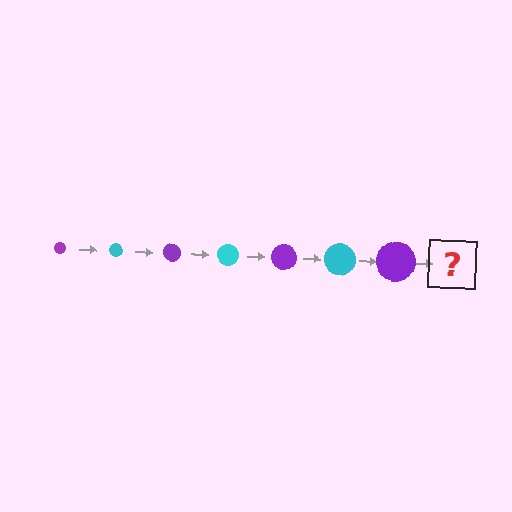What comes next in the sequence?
The next element should be a cyan circle, larger than the previous one.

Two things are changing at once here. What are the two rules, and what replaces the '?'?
The two rules are that the circle grows larger each step and the color cycles through purple and cyan. The '?' should be a cyan circle, larger than the previous one.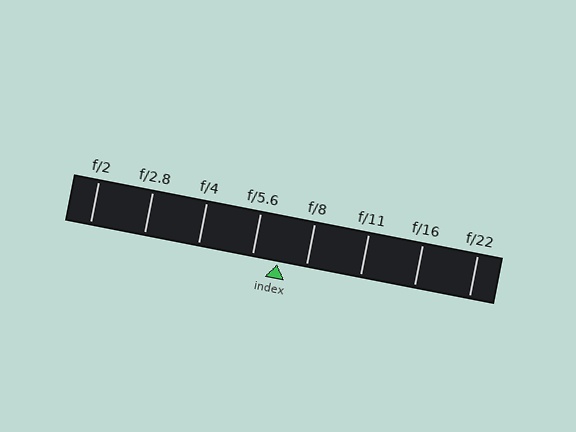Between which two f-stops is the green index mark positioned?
The index mark is between f/5.6 and f/8.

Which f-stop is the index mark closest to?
The index mark is closest to f/5.6.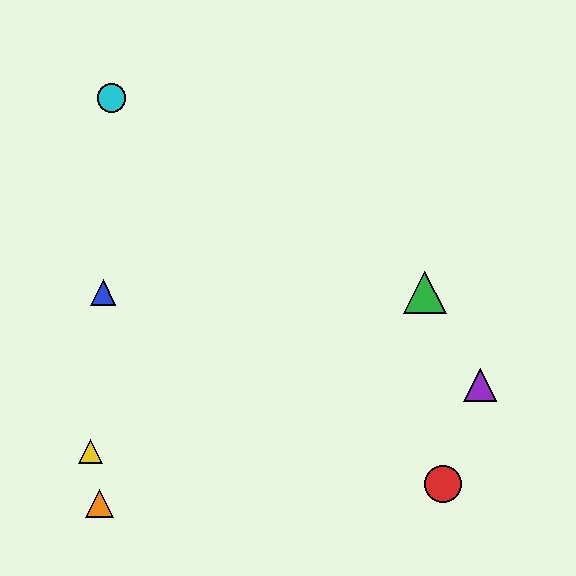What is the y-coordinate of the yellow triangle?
The yellow triangle is at y≈451.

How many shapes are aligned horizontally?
2 shapes (the blue triangle, the green triangle) are aligned horizontally.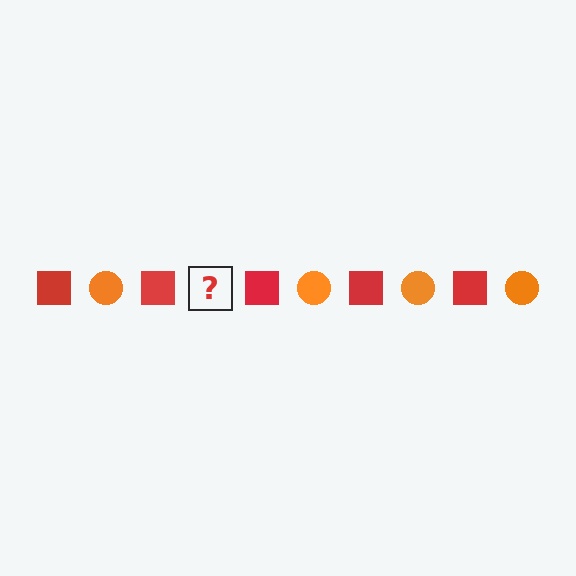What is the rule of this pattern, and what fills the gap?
The rule is that the pattern alternates between red square and orange circle. The gap should be filled with an orange circle.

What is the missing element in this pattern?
The missing element is an orange circle.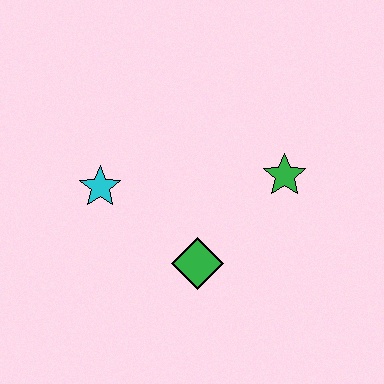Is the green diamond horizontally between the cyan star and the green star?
Yes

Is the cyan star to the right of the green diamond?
No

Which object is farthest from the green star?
The cyan star is farthest from the green star.